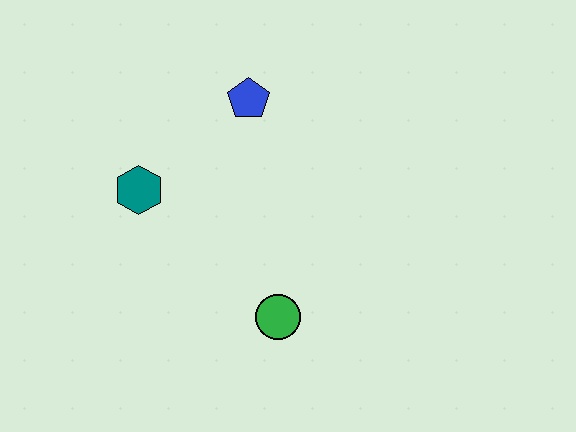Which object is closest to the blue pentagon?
The teal hexagon is closest to the blue pentagon.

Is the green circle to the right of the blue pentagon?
Yes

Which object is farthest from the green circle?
The blue pentagon is farthest from the green circle.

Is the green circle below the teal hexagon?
Yes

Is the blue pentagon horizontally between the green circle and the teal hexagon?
Yes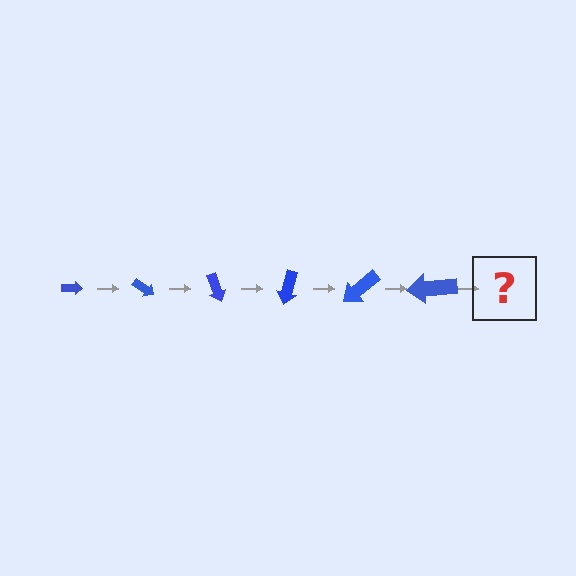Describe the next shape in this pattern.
It should be an arrow, larger than the previous one and rotated 210 degrees from the start.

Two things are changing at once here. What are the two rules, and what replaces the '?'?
The two rules are that the arrow grows larger each step and it rotates 35 degrees each step. The '?' should be an arrow, larger than the previous one and rotated 210 degrees from the start.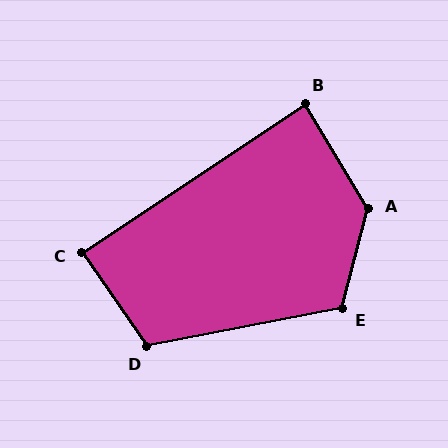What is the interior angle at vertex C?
Approximately 89 degrees (approximately right).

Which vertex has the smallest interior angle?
B, at approximately 87 degrees.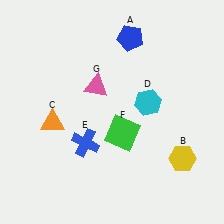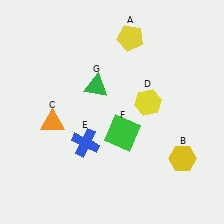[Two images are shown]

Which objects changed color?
A changed from blue to yellow. D changed from cyan to yellow. G changed from pink to green.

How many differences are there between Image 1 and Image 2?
There are 3 differences between the two images.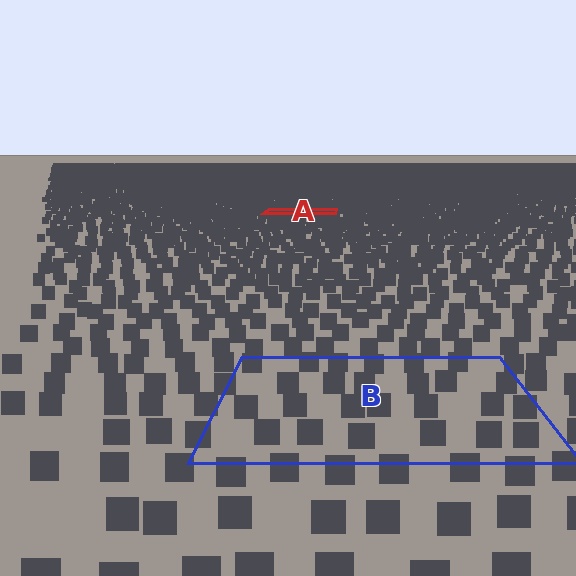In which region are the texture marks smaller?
The texture marks are smaller in region A, because it is farther away.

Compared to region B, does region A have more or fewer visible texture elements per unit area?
Region A has more texture elements per unit area — they are packed more densely because it is farther away.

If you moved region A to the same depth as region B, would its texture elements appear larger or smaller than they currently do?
They would appear larger. At a closer depth, the same texture elements are projected at a bigger on-screen size.